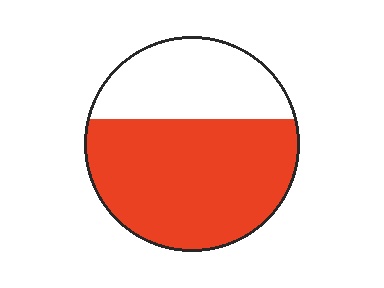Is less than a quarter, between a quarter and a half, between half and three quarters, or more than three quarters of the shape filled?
Between half and three quarters.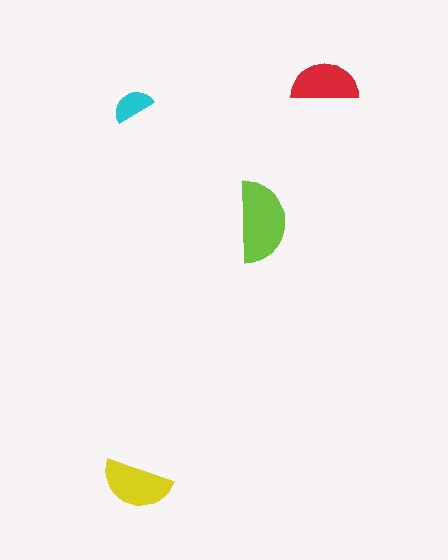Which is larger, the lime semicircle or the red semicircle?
The lime one.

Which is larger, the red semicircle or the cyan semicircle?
The red one.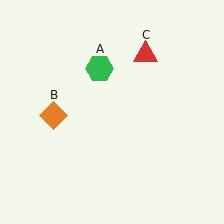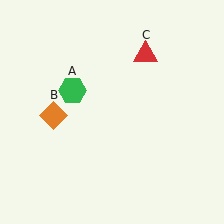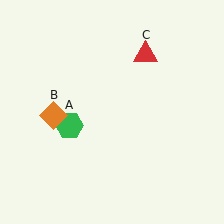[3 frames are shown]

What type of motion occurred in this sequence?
The green hexagon (object A) rotated counterclockwise around the center of the scene.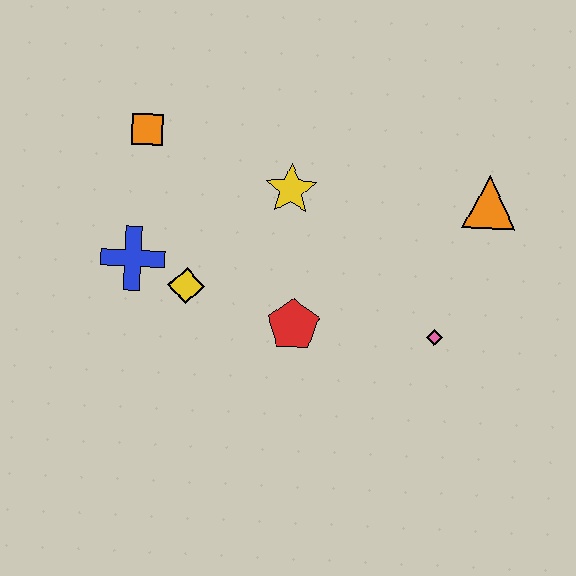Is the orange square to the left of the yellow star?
Yes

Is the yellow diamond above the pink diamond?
Yes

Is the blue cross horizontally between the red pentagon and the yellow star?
No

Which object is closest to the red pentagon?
The yellow diamond is closest to the red pentagon.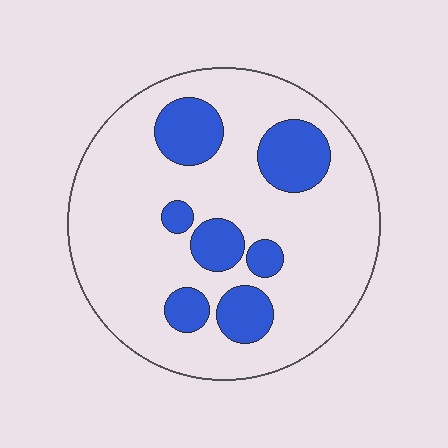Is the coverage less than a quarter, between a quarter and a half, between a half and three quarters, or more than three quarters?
Less than a quarter.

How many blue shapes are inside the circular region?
7.